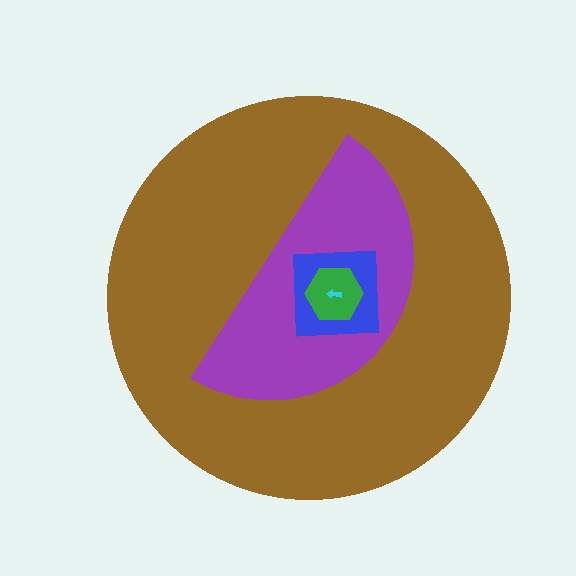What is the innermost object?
The cyan arrow.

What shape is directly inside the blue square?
The green hexagon.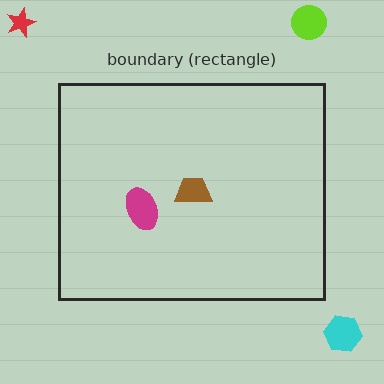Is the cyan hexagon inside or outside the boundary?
Outside.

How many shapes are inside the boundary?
2 inside, 3 outside.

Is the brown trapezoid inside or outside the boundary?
Inside.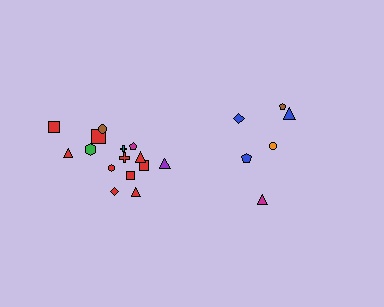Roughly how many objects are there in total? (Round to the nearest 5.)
Roughly 20 objects in total.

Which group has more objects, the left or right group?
The left group.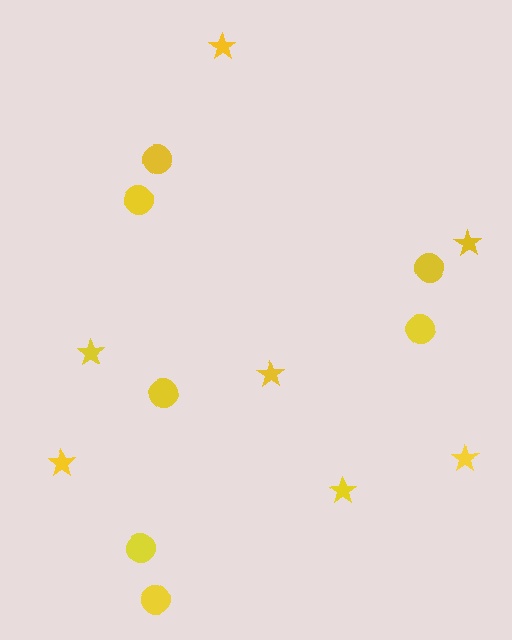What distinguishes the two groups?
There are 2 groups: one group of circles (7) and one group of stars (7).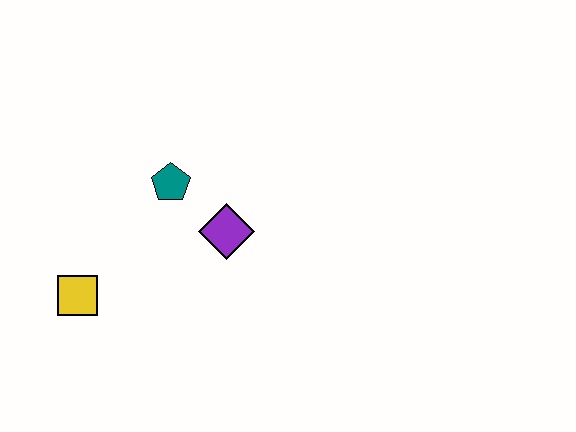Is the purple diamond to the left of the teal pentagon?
No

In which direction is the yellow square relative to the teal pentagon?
The yellow square is below the teal pentagon.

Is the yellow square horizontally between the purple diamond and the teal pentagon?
No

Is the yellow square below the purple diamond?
Yes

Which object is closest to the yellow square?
The teal pentagon is closest to the yellow square.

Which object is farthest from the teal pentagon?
The yellow square is farthest from the teal pentagon.